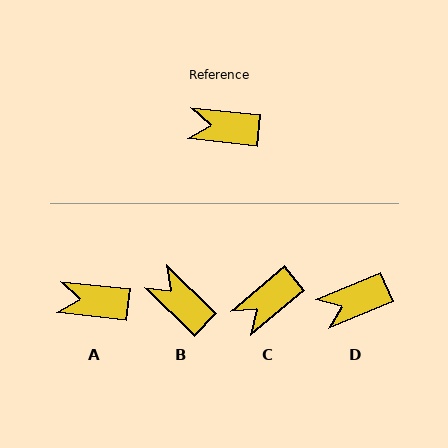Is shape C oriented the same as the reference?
No, it is off by about 46 degrees.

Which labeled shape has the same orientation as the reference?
A.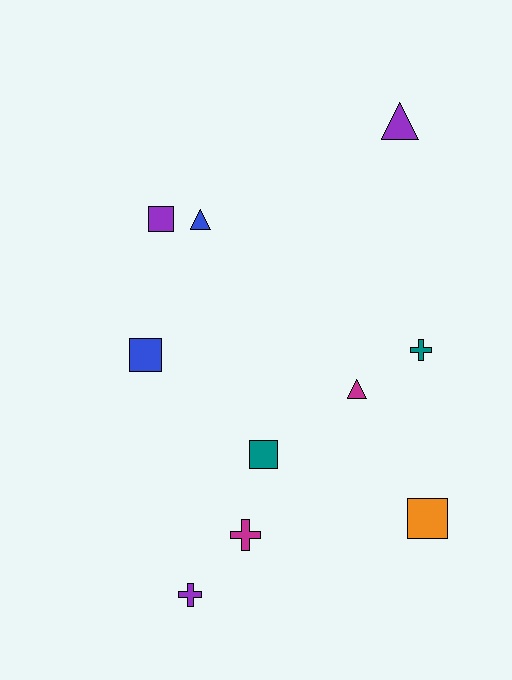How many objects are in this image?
There are 10 objects.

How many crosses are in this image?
There are 3 crosses.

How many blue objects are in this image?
There are 2 blue objects.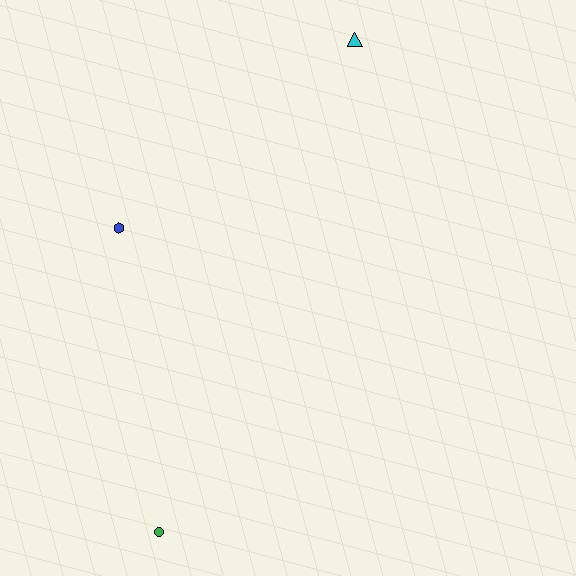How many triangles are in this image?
There is 1 triangle.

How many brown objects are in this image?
There are no brown objects.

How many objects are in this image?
There are 3 objects.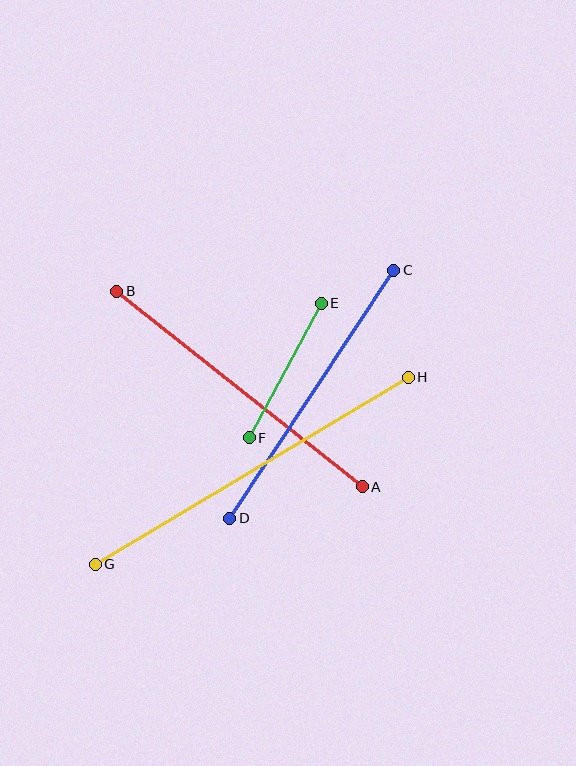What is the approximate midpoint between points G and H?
The midpoint is at approximately (252, 471) pixels.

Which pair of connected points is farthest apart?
Points G and H are farthest apart.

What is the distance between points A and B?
The distance is approximately 314 pixels.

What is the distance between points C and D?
The distance is approximately 297 pixels.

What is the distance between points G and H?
The distance is approximately 365 pixels.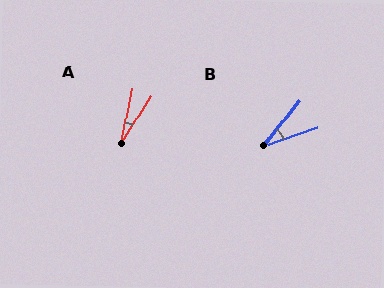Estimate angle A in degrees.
Approximately 22 degrees.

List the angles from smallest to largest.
A (22°), B (34°).